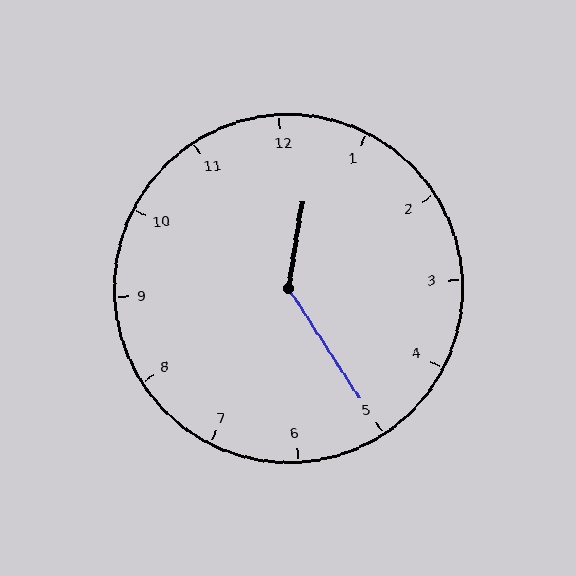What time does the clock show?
12:25.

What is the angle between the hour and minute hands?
Approximately 138 degrees.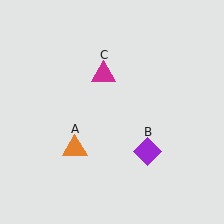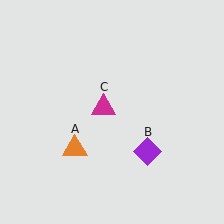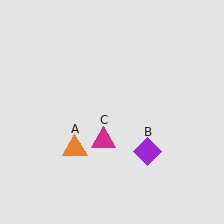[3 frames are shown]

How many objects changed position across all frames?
1 object changed position: magenta triangle (object C).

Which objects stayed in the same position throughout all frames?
Orange triangle (object A) and purple diamond (object B) remained stationary.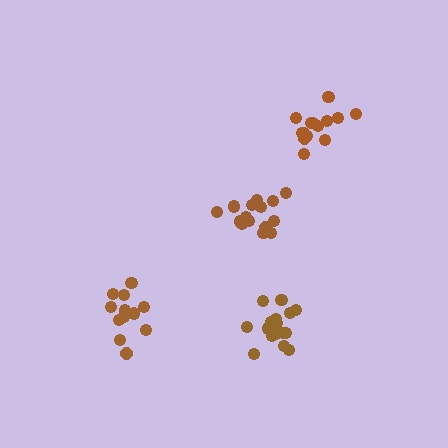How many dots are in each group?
Group 1: 15 dots, Group 2: 14 dots, Group 3: 16 dots, Group 4: 12 dots (57 total).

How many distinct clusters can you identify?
There are 4 distinct clusters.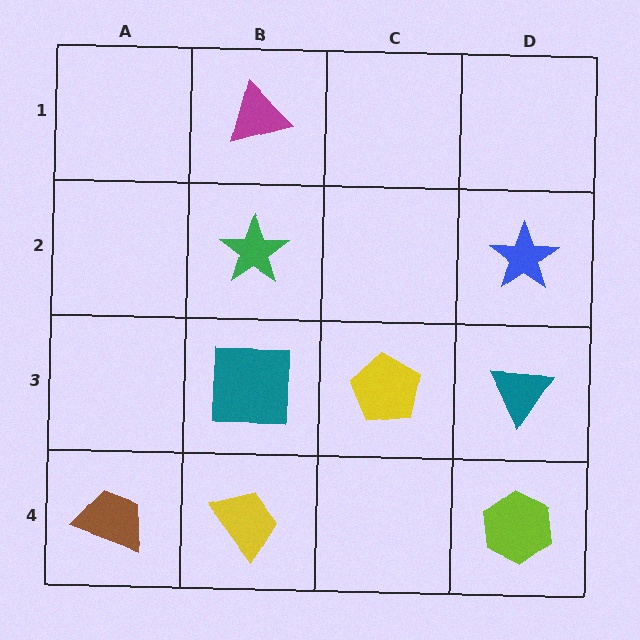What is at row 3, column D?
A teal triangle.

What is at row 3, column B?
A teal square.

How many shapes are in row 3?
3 shapes.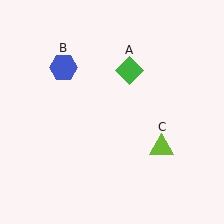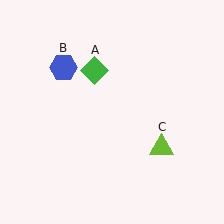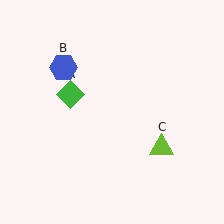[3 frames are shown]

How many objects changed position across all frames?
1 object changed position: green diamond (object A).